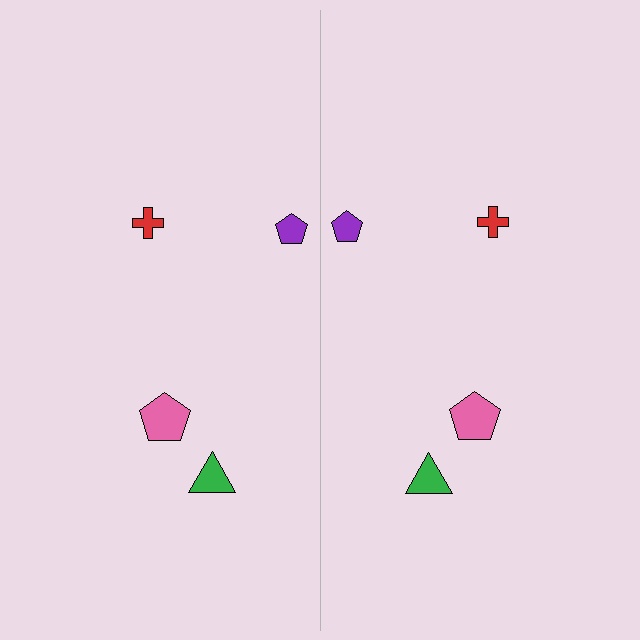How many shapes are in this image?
There are 8 shapes in this image.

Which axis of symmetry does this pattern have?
The pattern has a vertical axis of symmetry running through the center of the image.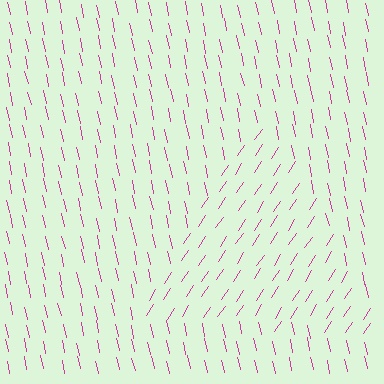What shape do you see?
I see a triangle.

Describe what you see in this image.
The image is filled with small magenta line segments. A triangle region in the image has lines oriented differently from the surrounding lines, creating a visible texture boundary.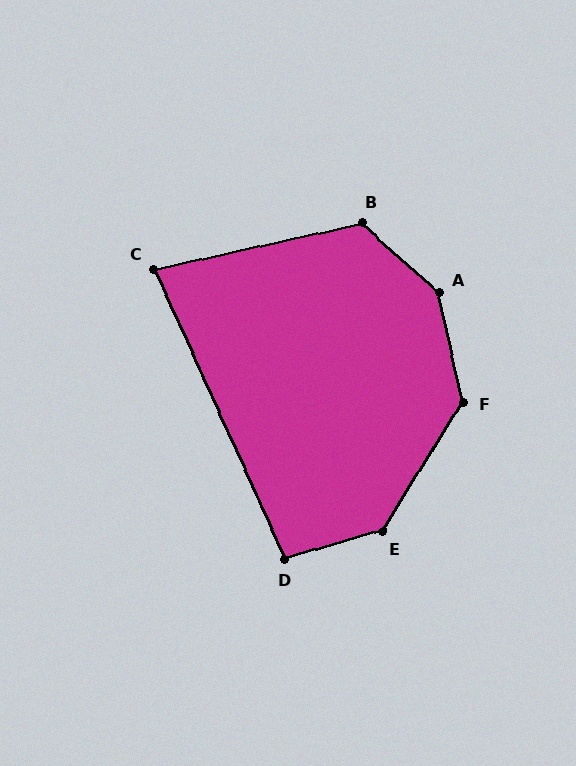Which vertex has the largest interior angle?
A, at approximately 144 degrees.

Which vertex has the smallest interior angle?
C, at approximately 78 degrees.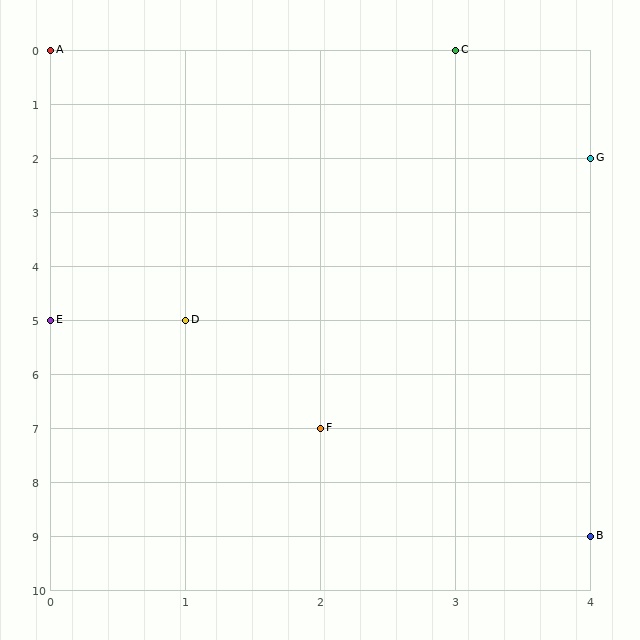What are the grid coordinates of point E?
Point E is at grid coordinates (0, 5).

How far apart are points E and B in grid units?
Points E and B are 4 columns and 4 rows apart (about 5.7 grid units diagonally).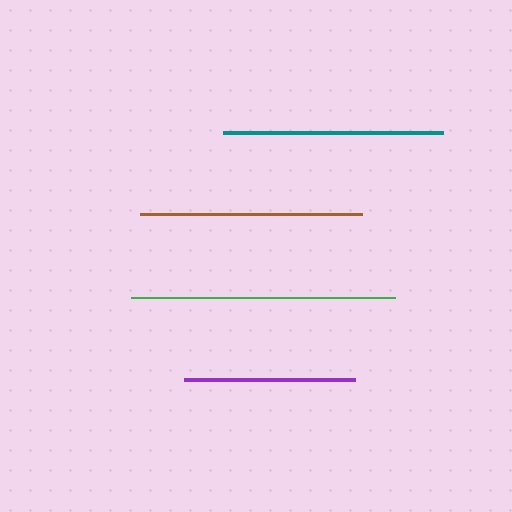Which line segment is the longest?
The green line is the longest at approximately 264 pixels.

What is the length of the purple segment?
The purple segment is approximately 171 pixels long.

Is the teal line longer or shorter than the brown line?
The brown line is longer than the teal line.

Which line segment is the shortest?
The purple line is the shortest at approximately 171 pixels.